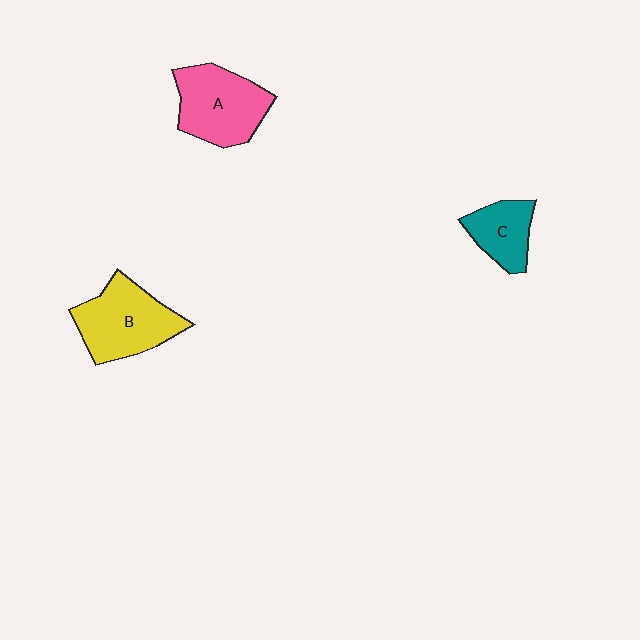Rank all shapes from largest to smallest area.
From largest to smallest: B (yellow), A (pink), C (teal).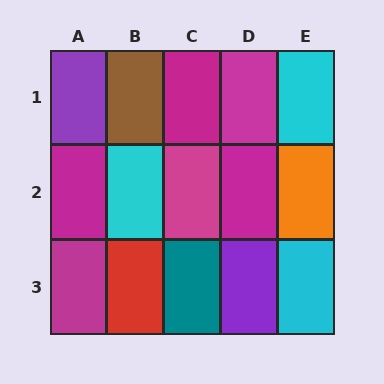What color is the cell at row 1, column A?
Purple.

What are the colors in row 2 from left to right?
Magenta, cyan, magenta, magenta, orange.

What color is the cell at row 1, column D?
Magenta.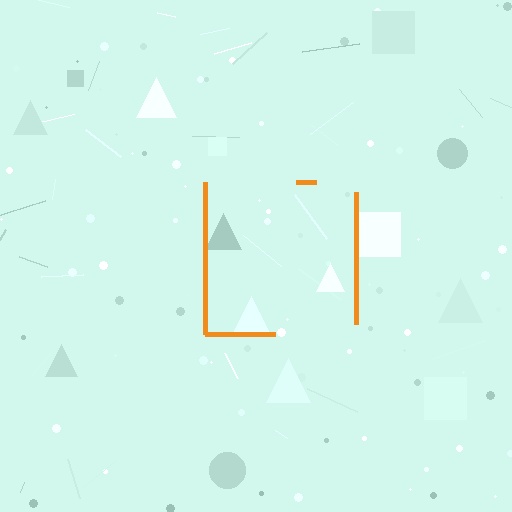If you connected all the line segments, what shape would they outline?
They would outline a square.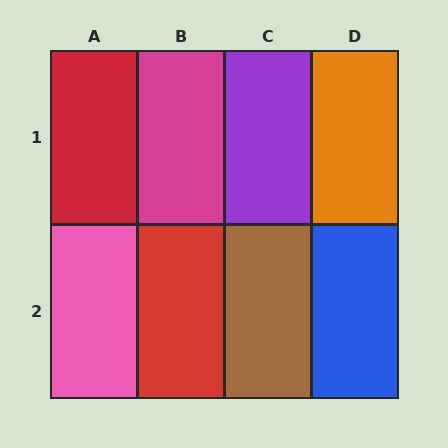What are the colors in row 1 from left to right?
Red, magenta, purple, orange.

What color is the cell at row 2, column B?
Red.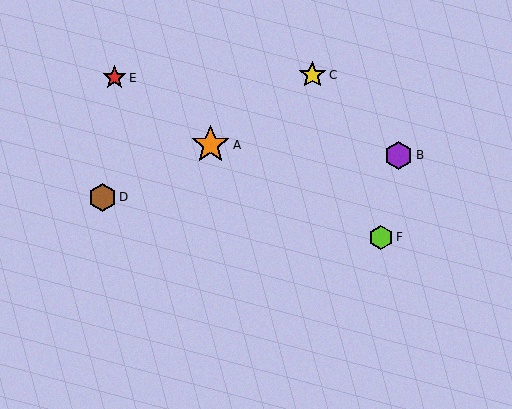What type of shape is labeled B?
Shape B is a purple hexagon.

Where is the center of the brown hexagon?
The center of the brown hexagon is at (102, 197).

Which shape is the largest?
The orange star (labeled A) is the largest.